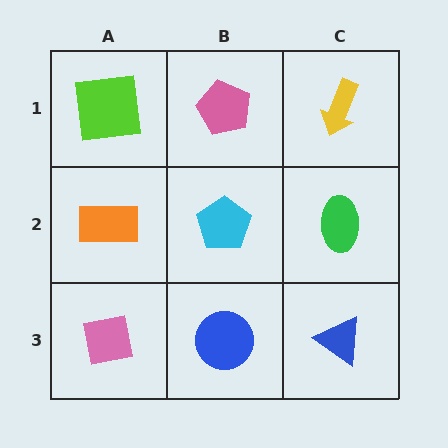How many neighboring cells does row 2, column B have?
4.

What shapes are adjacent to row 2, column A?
A lime square (row 1, column A), a pink square (row 3, column A), a cyan pentagon (row 2, column B).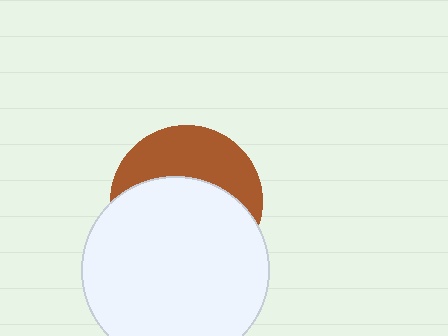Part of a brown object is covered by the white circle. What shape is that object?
It is a circle.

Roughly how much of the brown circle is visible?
A small part of it is visible (roughly 39%).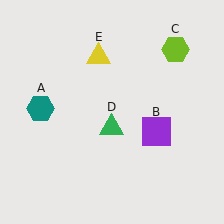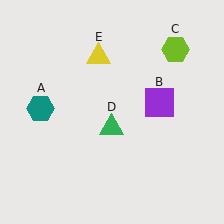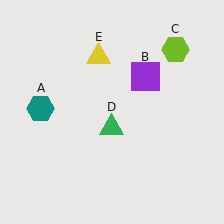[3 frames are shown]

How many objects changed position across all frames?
1 object changed position: purple square (object B).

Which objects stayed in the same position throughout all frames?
Teal hexagon (object A) and lime hexagon (object C) and green triangle (object D) and yellow triangle (object E) remained stationary.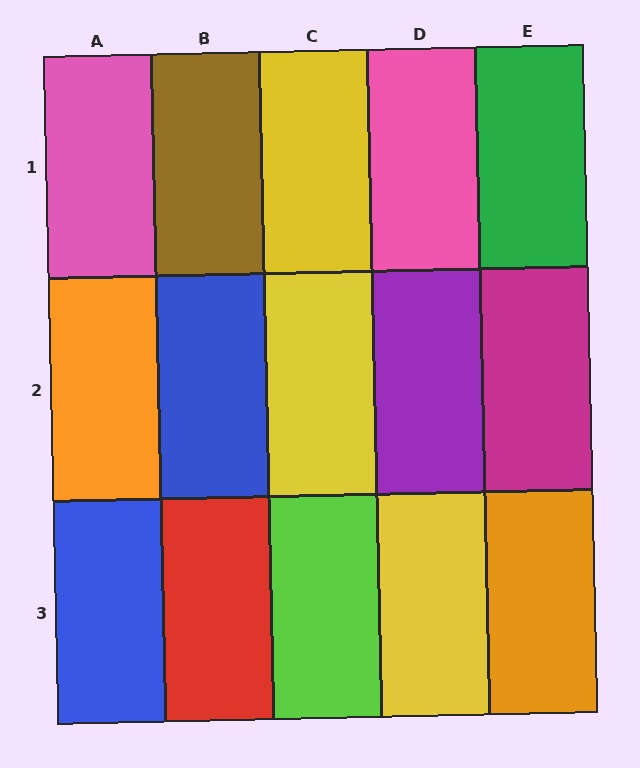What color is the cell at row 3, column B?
Red.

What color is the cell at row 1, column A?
Pink.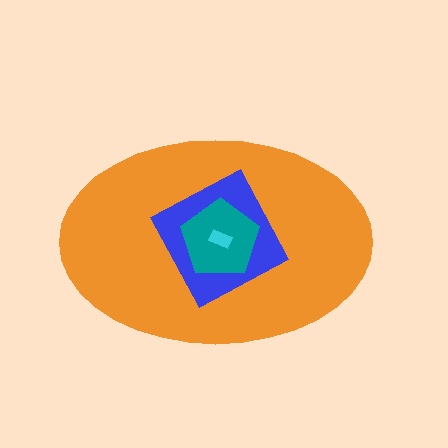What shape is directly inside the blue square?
The teal pentagon.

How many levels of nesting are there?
4.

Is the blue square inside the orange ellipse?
Yes.